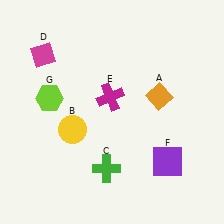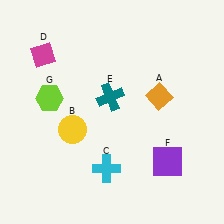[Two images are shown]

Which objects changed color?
C changed from green to cyan. E changed from magenta to teal.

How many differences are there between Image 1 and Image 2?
There are 2 differences between the two images.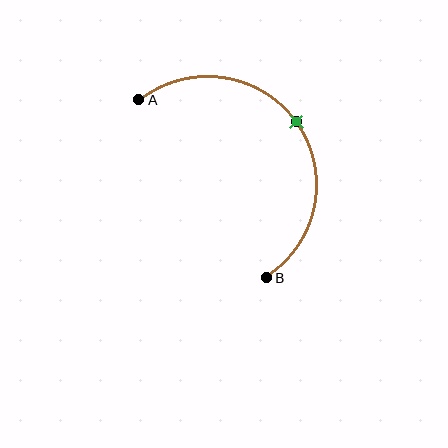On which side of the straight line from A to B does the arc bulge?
The arc bulges above and to the right of the straight line connecting A and B.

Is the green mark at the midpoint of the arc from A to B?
Yes. The green mark lies on the arc at equal arc-length from both A and B — it is the arc midpoint.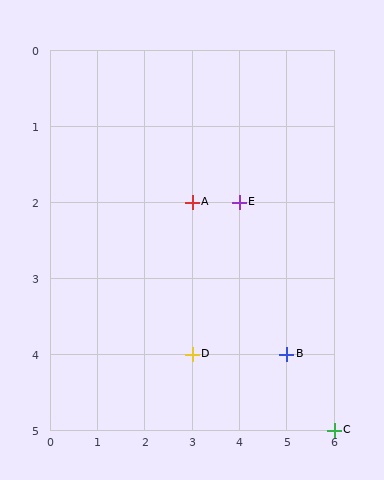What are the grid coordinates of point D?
Point D is at grid coordinates (3, 4).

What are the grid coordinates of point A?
Point A is at grid coordinates (3, 2).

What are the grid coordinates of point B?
Point B is at grid coordinates (5, 4).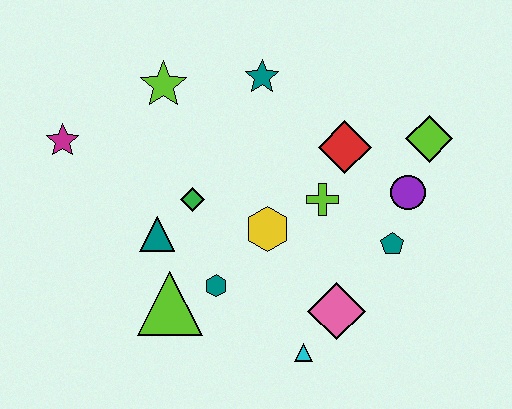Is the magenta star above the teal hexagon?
Yes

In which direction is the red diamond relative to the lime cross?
The red diamond is above the lime cross.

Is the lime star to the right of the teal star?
No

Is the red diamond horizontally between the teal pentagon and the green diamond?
Yes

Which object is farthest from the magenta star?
The lime diamond is farthest from the magenta star.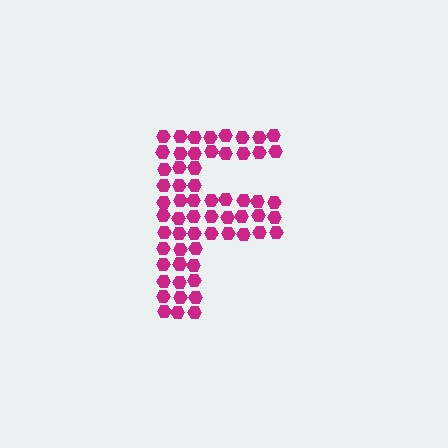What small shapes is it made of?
It is made of small hexagons.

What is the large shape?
The large shape is the letter F.